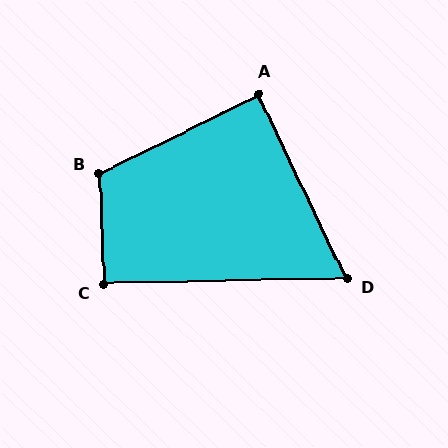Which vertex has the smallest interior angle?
D, at approximately 66 degrees.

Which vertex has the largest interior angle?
B, at approximately 114 degrees.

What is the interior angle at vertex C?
Approximately 91 degrees (approximately right).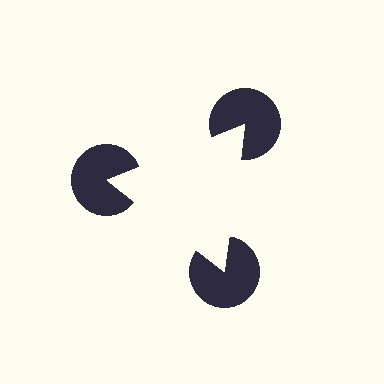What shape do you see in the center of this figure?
An illusory triangle — its edges are inferred from the aligned wedge cuts in the pac-man discs, not physically drawn.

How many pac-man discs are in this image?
There are 3 — one at each vertex of the illusory triangle.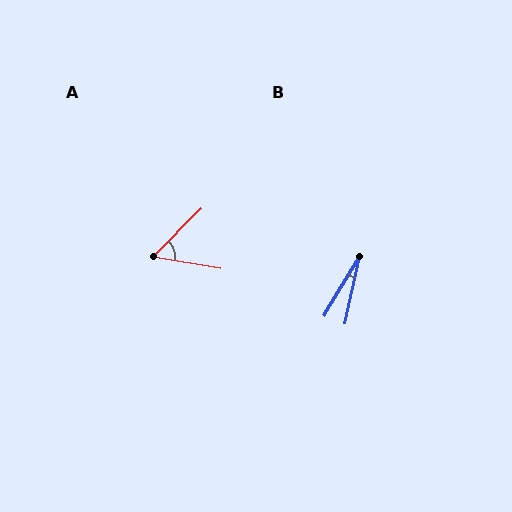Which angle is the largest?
A, at approximately 55 degrees.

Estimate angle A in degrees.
Approximately 55 degrees.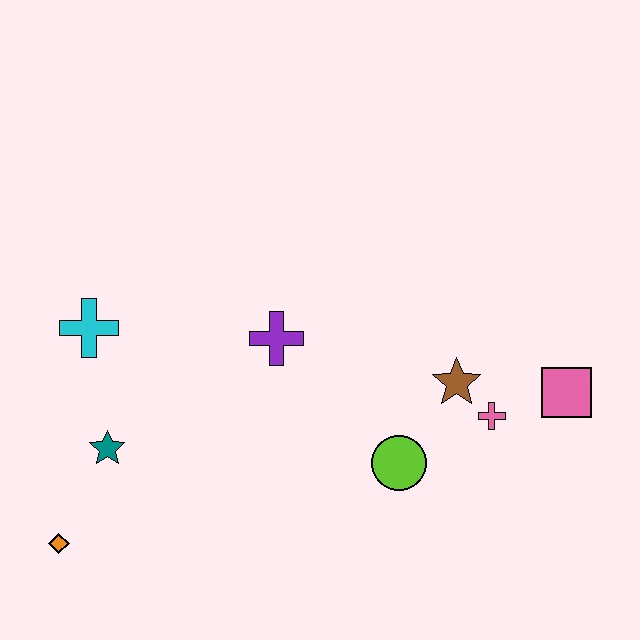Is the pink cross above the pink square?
No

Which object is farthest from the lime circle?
The orange diamond is farthest from the lime circle.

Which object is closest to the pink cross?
The brown star is closest to the pink cross.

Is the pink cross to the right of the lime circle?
Yes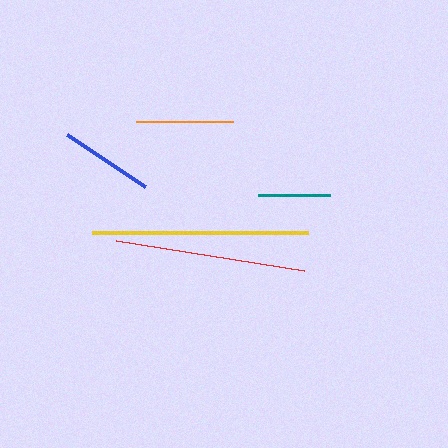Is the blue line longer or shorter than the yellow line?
The yellow line is longer than the blue line.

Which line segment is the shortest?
The teal line is the shortest at approximately 72 pixels.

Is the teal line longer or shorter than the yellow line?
The yellow line is longer than the teal line.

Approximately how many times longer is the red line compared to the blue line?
The red line is approximately 2.0 times the length of the blue line.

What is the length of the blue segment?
The blue segment is approximately 94 pixels long.